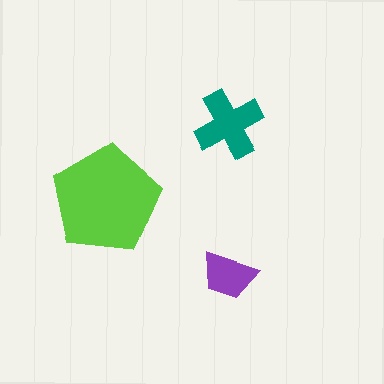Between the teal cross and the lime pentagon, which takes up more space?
The lime pentagon.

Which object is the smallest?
The purple trapezoid.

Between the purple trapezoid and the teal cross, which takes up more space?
The teal cross.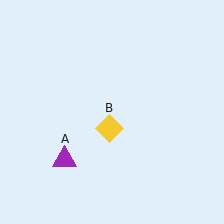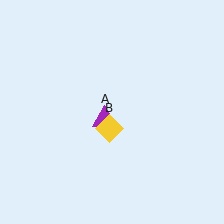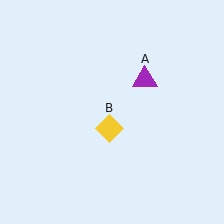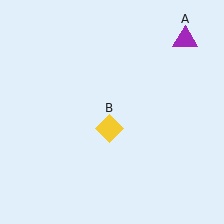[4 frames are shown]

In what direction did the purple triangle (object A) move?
The purple triangle (object A) moved up and to the right.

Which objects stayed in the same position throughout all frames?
Yellow diamond (object B) remained stationary.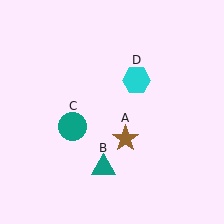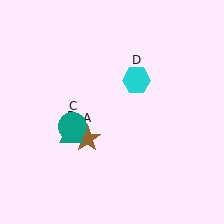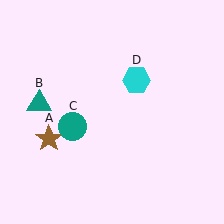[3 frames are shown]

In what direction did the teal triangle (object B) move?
The teal triangle (object B) moved up and to the left.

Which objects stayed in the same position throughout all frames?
Teal circle (object C) and cyan hexagon (object D) remained stationary.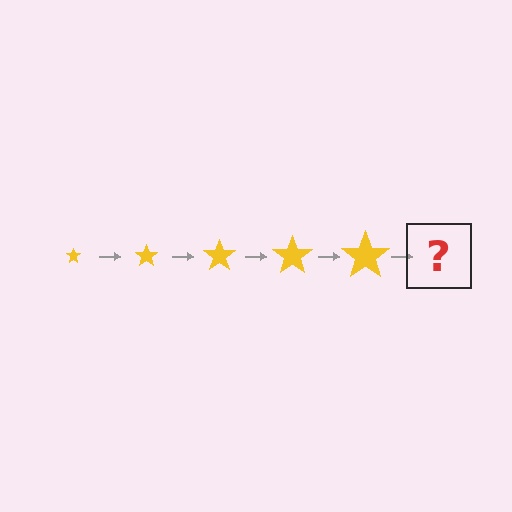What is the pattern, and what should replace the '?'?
The pattern is that the star gets progressively larger each step. The '?' should be a yellow star, larger than the previous one.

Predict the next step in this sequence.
The next step is a yellow star, larger than the previous one.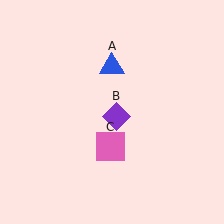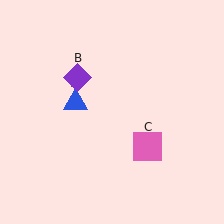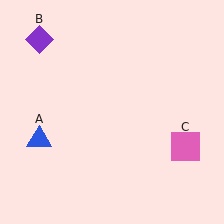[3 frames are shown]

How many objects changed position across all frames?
3 objects changed position: blue triangle (object A), purple diamond (object B), pink square (object C).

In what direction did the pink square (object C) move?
The pink square (object C) moved right.